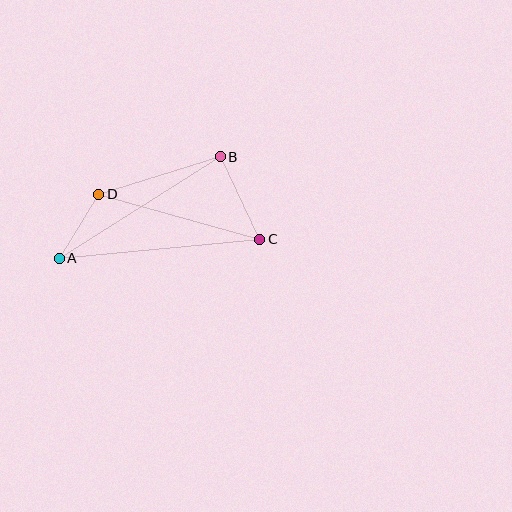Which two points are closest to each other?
Points A and D are closest to each other.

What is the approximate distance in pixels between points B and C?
The distance between B and C is approximately 92 pixels.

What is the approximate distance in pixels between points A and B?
The distance between A and B is approximately 190 pixels.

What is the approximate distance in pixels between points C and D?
The distance between C and D is approximately 168 pixels.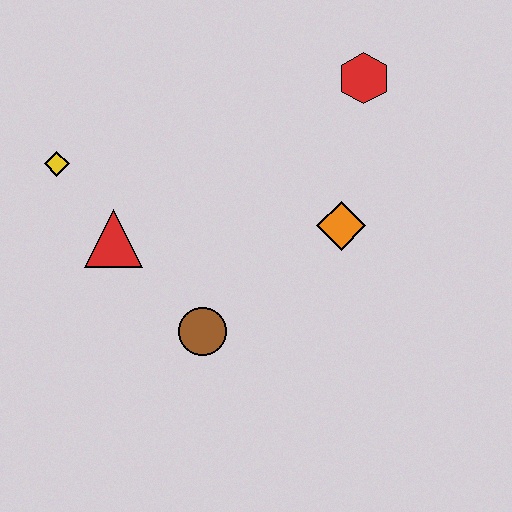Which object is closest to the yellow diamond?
The red triangle is closest to the yellow diamond.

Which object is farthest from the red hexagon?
The yellow diamond is farthest from the red hexagon.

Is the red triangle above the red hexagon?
No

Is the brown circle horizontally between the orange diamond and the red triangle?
Yes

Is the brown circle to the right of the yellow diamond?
Yes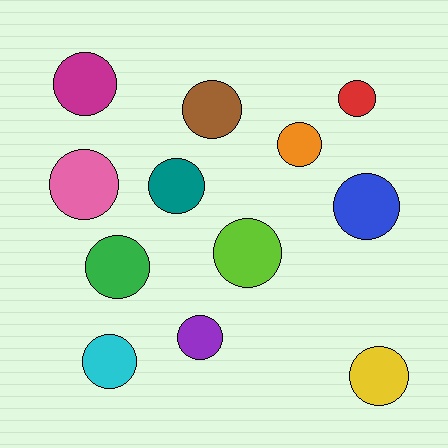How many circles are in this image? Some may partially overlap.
There are 12 circles.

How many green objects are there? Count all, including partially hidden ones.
There is 1 green object.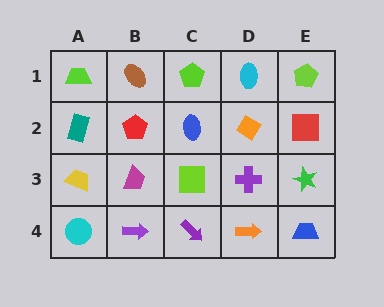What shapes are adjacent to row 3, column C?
A blue ellipse (row 2, column C), a purple arrow (row 4, column C), a magenta trapezoid (row 3, column B), a purple cross (row 3, column D).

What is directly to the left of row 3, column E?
A purple cross.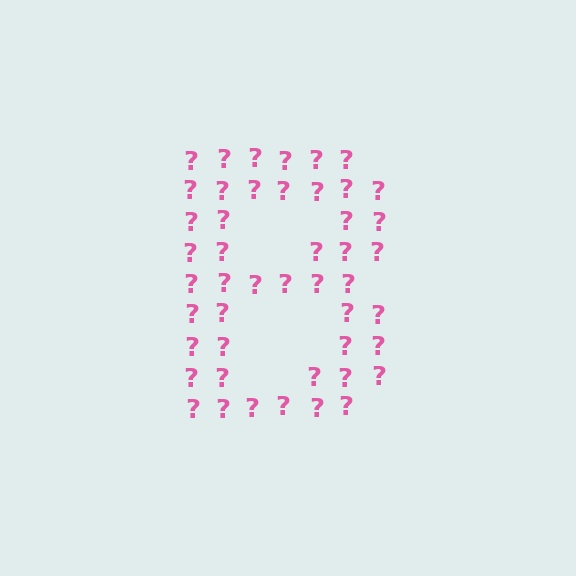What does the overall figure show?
The overall figure shows the letter B.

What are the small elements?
The small elements are question marks.